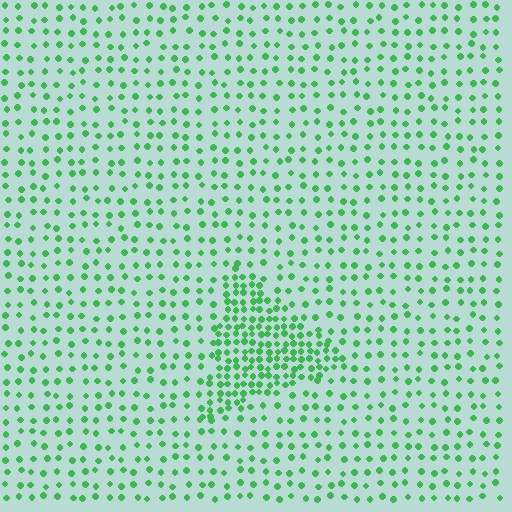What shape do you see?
I see a triangle.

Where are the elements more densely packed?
The elements are more densely packed inside the triangle boundary.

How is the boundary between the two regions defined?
The boundary is defined by a change in element density (approximately 2.4x ratio). All elements are the same color, size, and shape.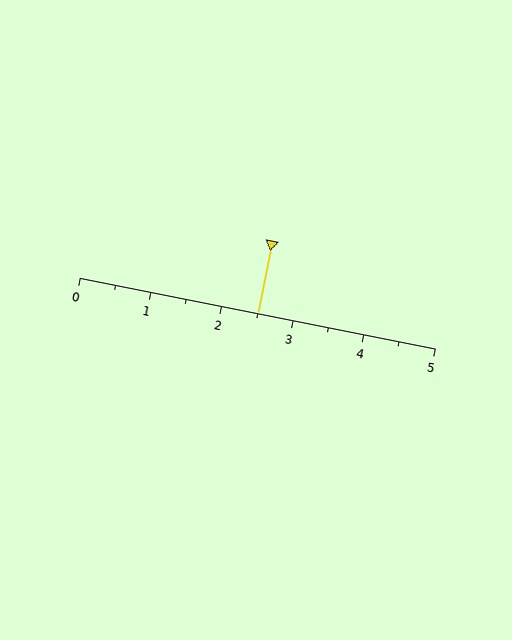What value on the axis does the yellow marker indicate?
The marker indicates approximately 2.5.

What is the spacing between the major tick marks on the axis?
The major ticks are spaced 1 apart.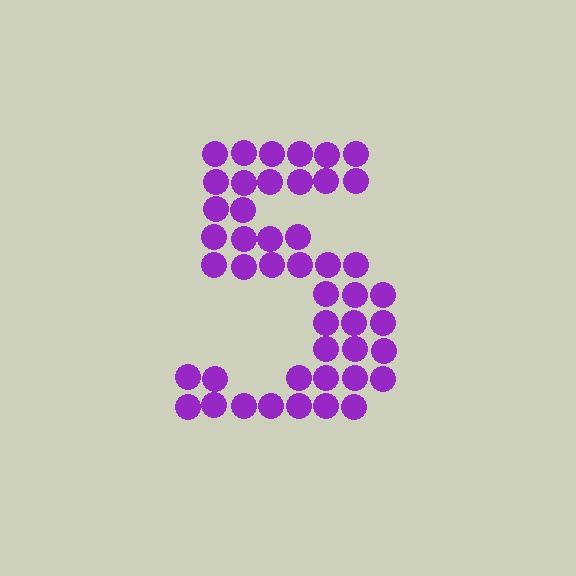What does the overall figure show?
The overall figure shows the digit 5.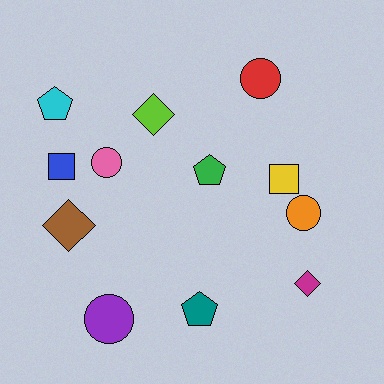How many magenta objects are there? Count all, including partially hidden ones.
There is 1 magenta object.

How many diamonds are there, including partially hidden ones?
There are 3 diamonds.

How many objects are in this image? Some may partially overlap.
There are 12 objects.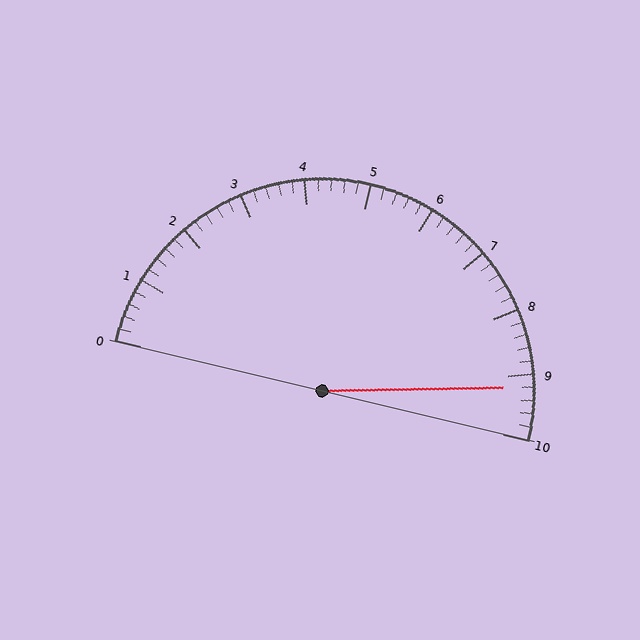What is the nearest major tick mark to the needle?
The nearest major tick mark is 9.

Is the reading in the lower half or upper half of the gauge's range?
The reading is in the upper half of the range (0 to 10).